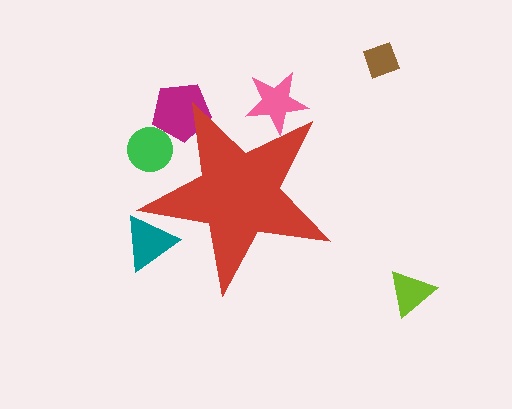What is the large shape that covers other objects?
A red star.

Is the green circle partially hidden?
Yes, the green circle is partially hidden behind the red star.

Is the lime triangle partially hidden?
No, the lime triangle is fully visible.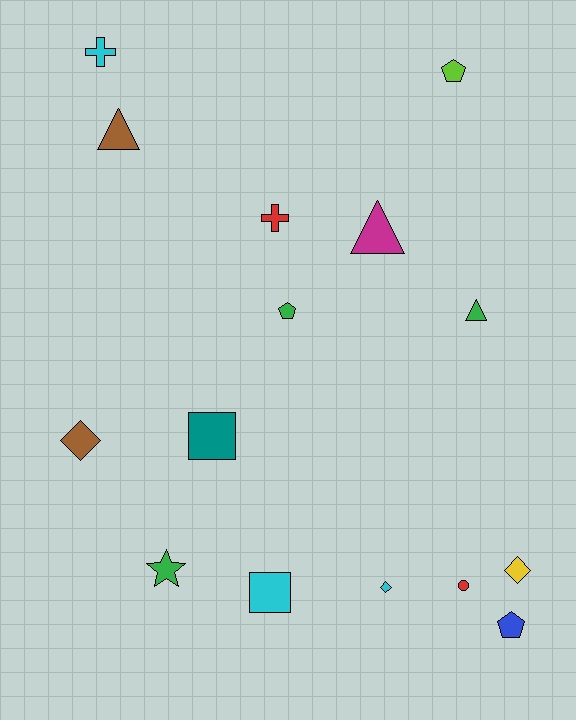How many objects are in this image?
There are 15 objects.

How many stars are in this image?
There is 1 star.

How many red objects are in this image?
There are 2 red objects.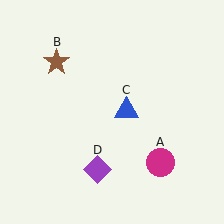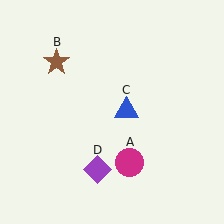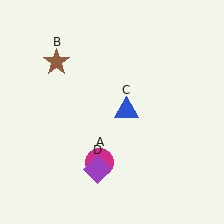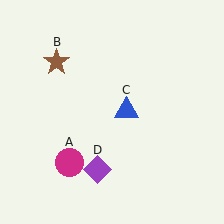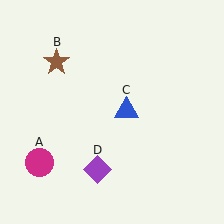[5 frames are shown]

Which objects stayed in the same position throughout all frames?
Brown star (object B) and blue triangle (object C) and purple diamond (object D) remained stationary.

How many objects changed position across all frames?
1 object changed position: magenta circle (object A).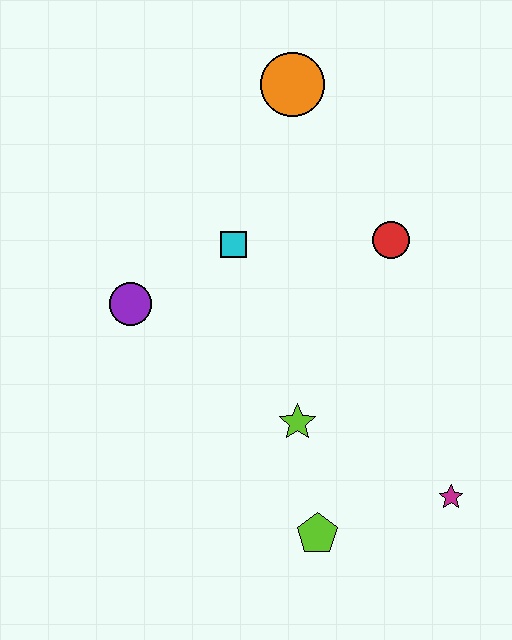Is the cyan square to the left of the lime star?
Yes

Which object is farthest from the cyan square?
The magenta star is farthest from the cyan square.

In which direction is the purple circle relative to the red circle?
The purple circle is to the left of the red circle.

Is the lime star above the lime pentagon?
Yes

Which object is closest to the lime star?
The lime pentagon is closest to the lime star.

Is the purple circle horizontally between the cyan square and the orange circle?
No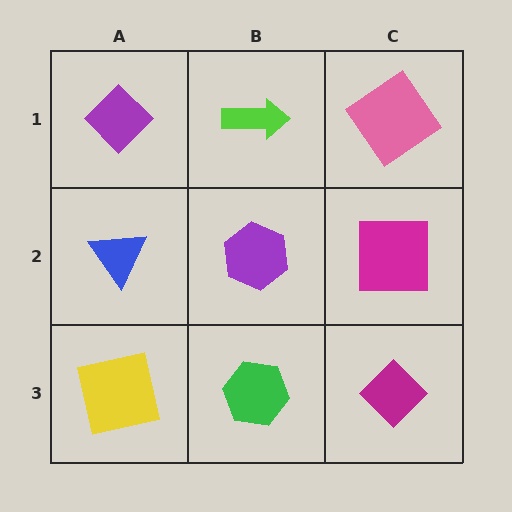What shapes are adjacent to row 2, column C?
A pink diamond (row 1, column C), a magenta diamond (row 3, column C), a purple hexagon (row 2, column B).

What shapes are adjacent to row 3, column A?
A blue triangle (row 2, column A), a green hexagon (row 3, column B).